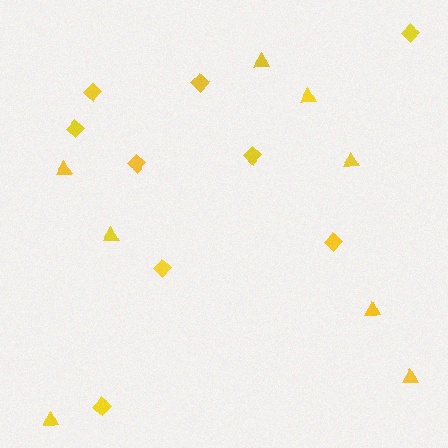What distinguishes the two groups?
There are 2 groups: one group of triangles (8) and one group of diamonds (9).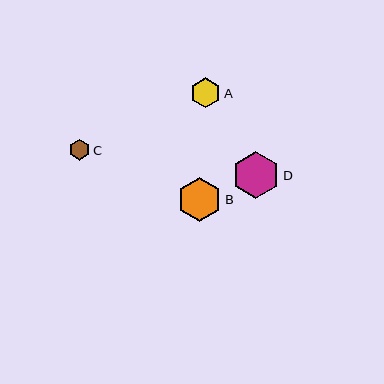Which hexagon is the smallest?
Hexagon C is the smallest with a size of approximately 20 pixels.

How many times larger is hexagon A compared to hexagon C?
Hexagon A is approximately 1.5 times the size of hexagon C.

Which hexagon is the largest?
Hexagon D is the largest with a size of approximately 47 pixels.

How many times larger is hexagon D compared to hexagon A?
Hexagon D is approximately 1.6 times the size of hexagon A.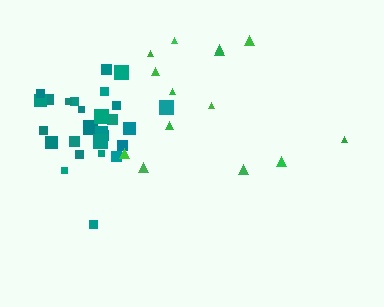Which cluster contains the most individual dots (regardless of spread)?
Teal (29).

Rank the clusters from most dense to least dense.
teal, green.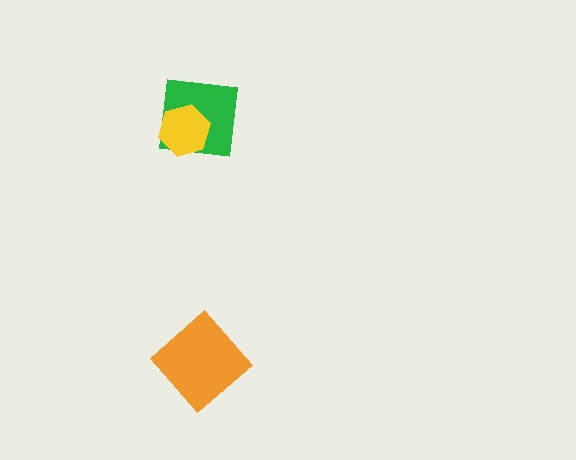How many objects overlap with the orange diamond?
0 objects overlap with the orange diamond.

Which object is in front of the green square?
The yellow hexagon is in front of the green square.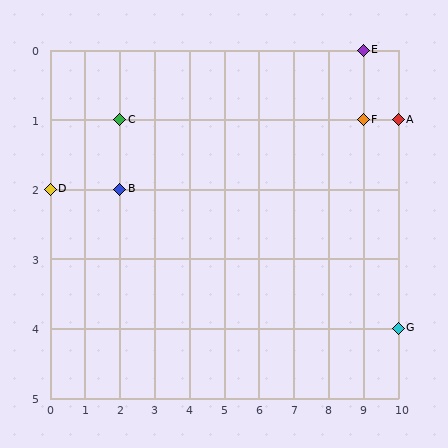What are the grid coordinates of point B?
Point B is at grid coordinates (2, 2).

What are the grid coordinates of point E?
Point E is at grid coordinates (9, 0).